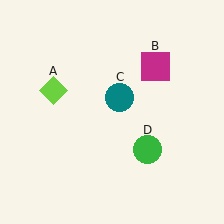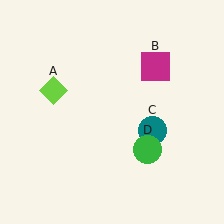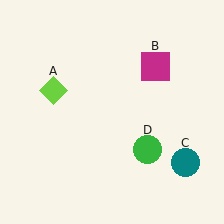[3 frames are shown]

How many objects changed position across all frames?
1 object changed position: teal circle (object C).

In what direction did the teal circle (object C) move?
The teal circle (object C) moved down and to the right.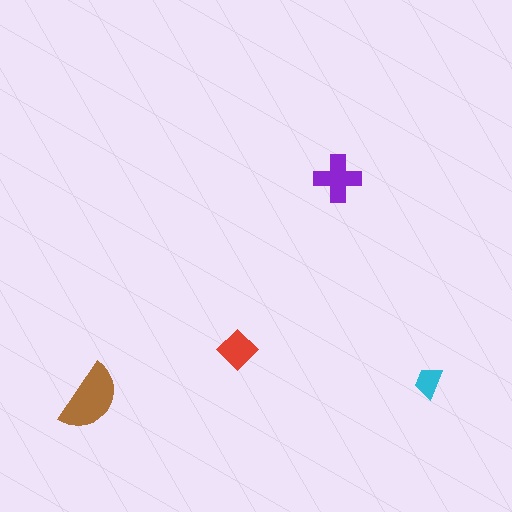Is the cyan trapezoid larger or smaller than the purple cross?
Smaller.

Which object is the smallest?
The cyan trapezoid.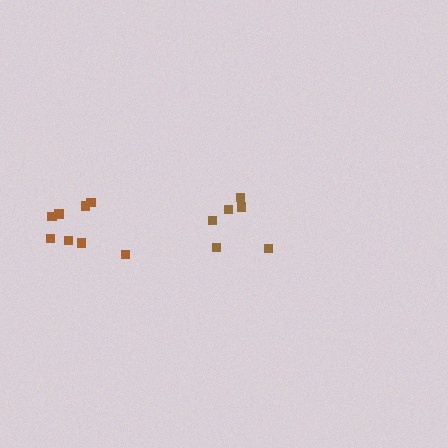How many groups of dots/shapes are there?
There are 2 groups.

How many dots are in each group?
Group 1: 6 dots, Group 2: 8 dots (14 total).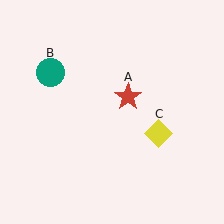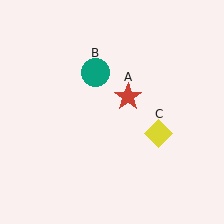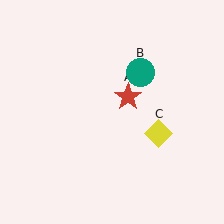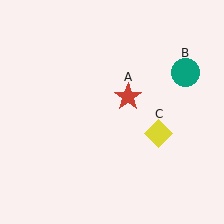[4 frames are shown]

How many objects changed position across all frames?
1 object changed position: teal circle (object B).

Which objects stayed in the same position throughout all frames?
Red star (object A) and yellow diamond (object C) remained stationary.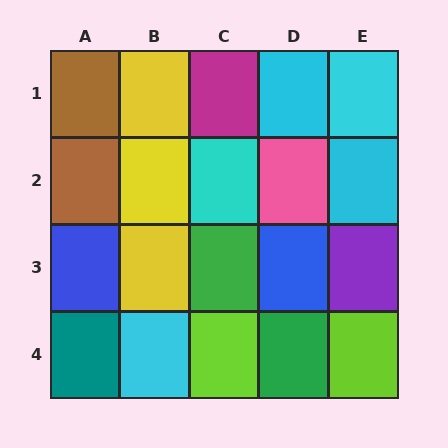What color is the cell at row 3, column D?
Blue.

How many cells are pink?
1 cell is pink.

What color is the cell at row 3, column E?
Purple.